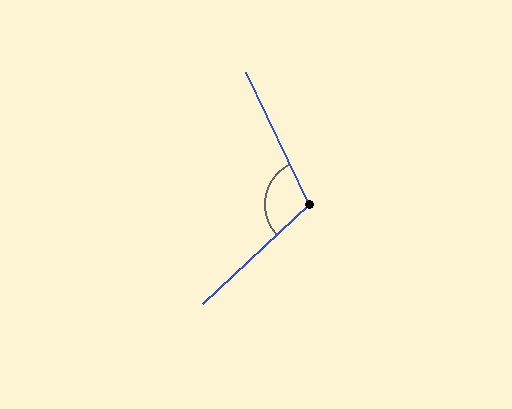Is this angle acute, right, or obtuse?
It is obtuse.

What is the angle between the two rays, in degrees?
Approximately 108 degrees.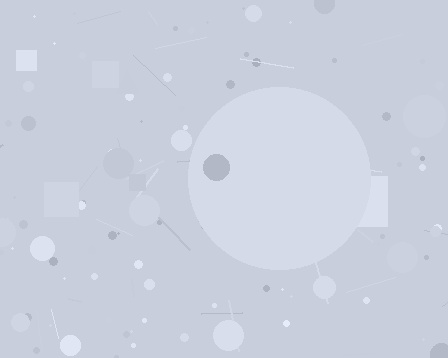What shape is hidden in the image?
A circle is hidden in the image.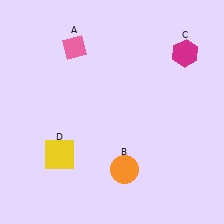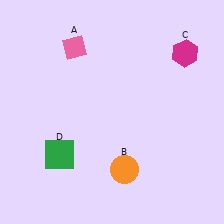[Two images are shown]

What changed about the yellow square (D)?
In Image 1, D is yellow. In Image 2, it changed to green.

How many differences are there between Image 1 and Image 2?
There is 1 difference between the two images.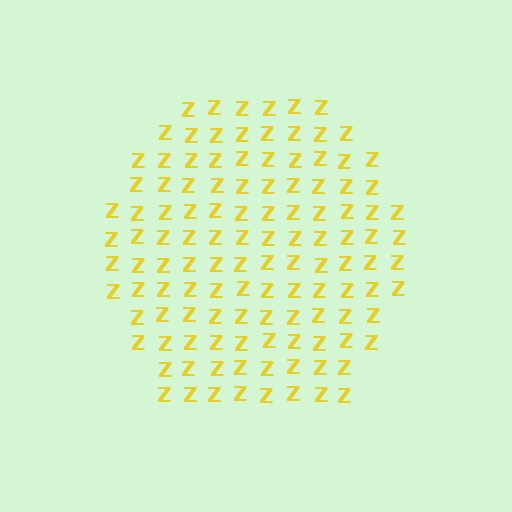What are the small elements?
The small elements are letter Z's.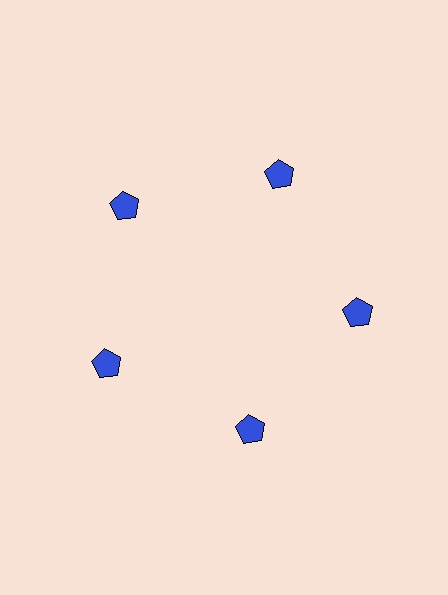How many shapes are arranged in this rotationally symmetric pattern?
There are 5 shapes, arranged in 5 groups of 1.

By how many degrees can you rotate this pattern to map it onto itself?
The pattern maps onto itself every 72 degrees of rotation.